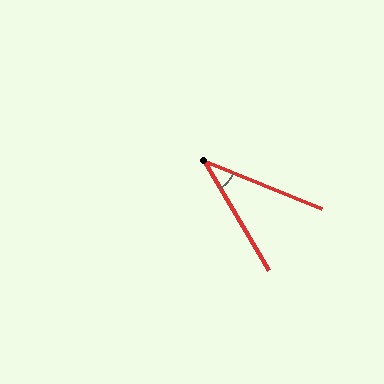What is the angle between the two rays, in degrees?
Approximately 37 degrees.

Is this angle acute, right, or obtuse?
It is acute.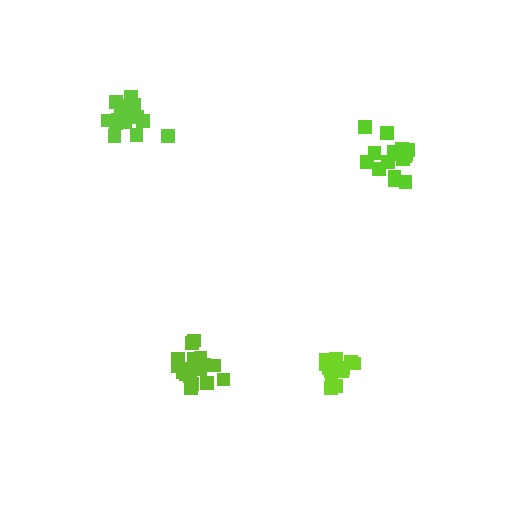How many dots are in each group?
Group 1: 17 dots, Group 2: 17 dots, Group 3: 14 dots, Group 4: 16 dots (64 total).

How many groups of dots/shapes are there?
There are 4 groups.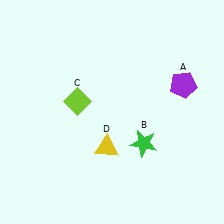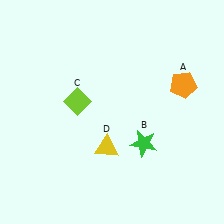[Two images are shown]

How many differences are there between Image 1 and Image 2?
There is 1 difference between the two images.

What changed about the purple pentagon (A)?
In Image 1, A is purple. In Image 2, it changed to orange.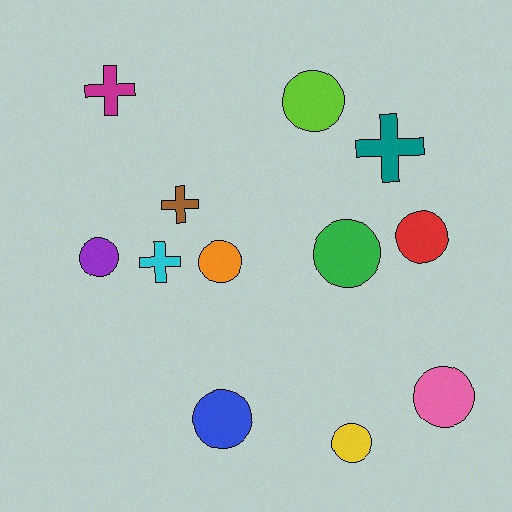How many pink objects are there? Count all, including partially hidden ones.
There is 1 pink object.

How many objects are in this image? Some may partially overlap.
There are 12 objects.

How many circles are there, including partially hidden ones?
There are 8 circles.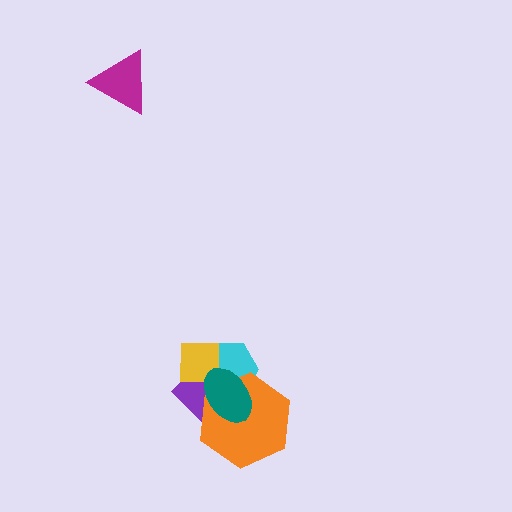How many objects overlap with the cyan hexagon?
4 objects overlap with the cyan hexagon.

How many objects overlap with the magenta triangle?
0 objects overlap with the magenta triangle.